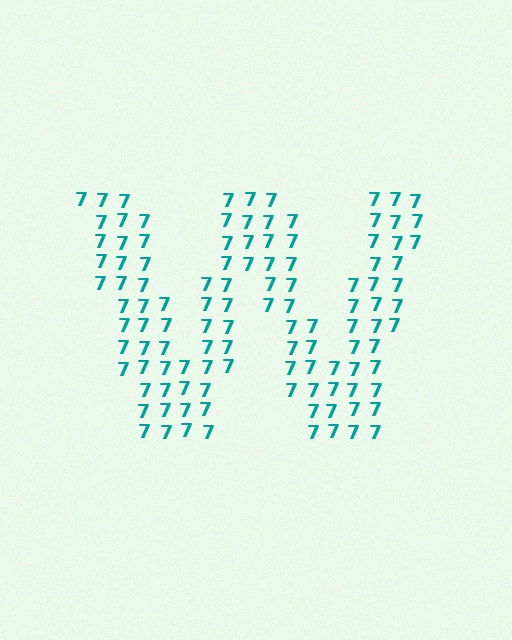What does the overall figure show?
The overall figure shows the letter W.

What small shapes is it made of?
It is made of small digit 7's.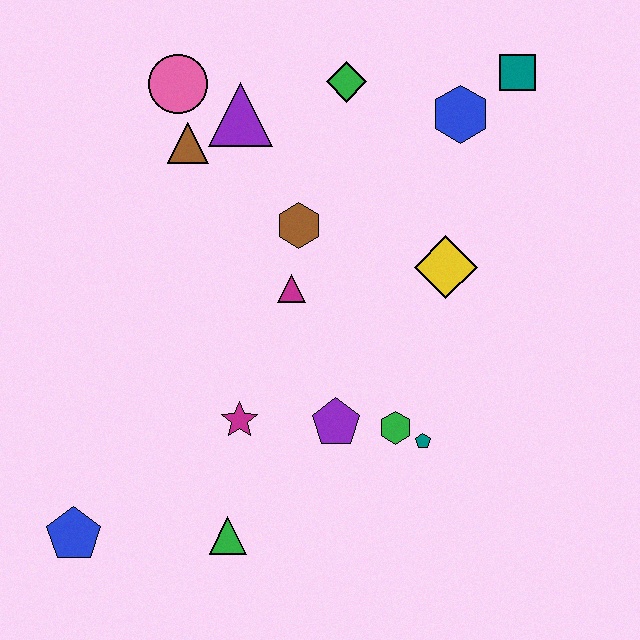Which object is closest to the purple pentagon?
The green hexagon is closest to the purple pentagon.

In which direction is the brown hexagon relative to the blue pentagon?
The brown hexagon is above the blue pentagon.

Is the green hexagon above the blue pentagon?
Yes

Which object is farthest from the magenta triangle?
The blue pentagon is farthest from the magenta triangle.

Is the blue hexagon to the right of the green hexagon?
Yes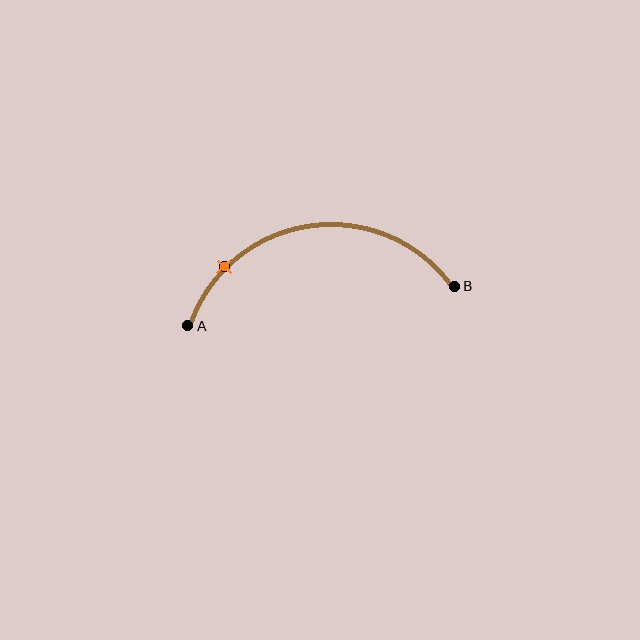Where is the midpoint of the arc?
The arc midpoint is the point on the curve farthest from the straight line joining A and B. It sits above that line.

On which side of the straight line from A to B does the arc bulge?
The arc bulges above the straight line connecting A and B.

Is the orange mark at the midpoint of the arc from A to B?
No. The orange mark lies on the arc but is closer to endpoint A. The arc midpoint would be at the point on the curve equidistant along the arc from both A and B.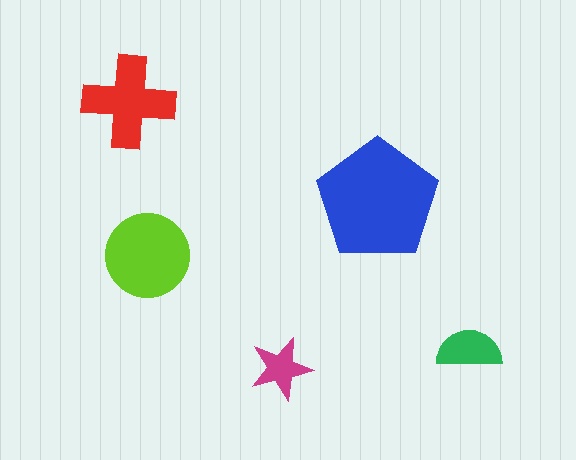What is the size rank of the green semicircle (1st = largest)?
4th.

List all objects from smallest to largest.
The magenta star, the green semicircle, the red cross, the lime circle, the blue pentagon.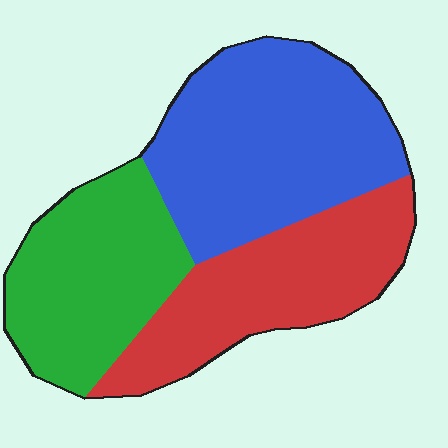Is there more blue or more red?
Blue.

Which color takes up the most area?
Blue, at roughly 40%.